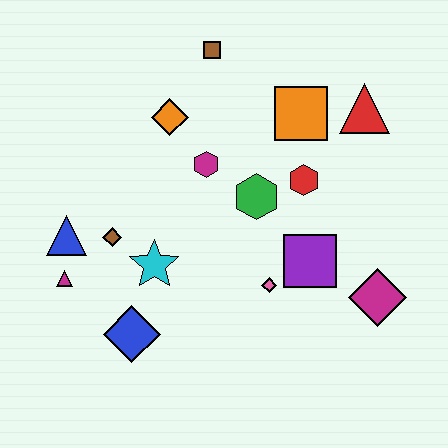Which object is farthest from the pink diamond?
The brown square is farthest from the pink diamond.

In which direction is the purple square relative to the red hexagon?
The purple square is below the red hexagon.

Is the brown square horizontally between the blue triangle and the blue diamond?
No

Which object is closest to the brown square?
The orange diamond is closest to the brown square.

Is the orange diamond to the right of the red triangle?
No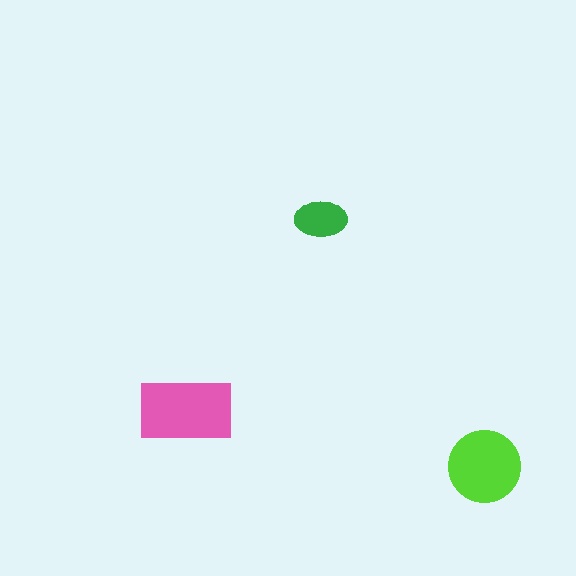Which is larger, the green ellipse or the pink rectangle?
The pink rectangle.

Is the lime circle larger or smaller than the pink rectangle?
Smaller.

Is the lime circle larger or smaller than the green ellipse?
Larger.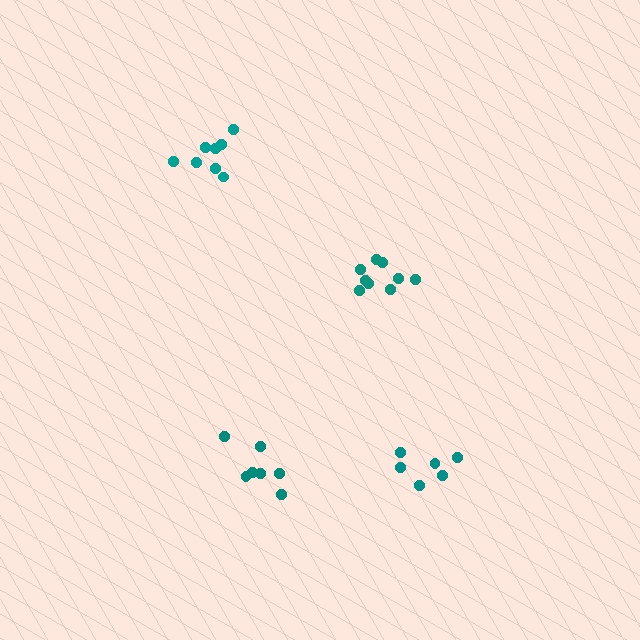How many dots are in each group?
Group 1: 9 dots, Group 2: 6 dots, Group 3: 7 dots, Group 4: 8 dots (30 total).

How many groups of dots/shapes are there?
There are 4 groups.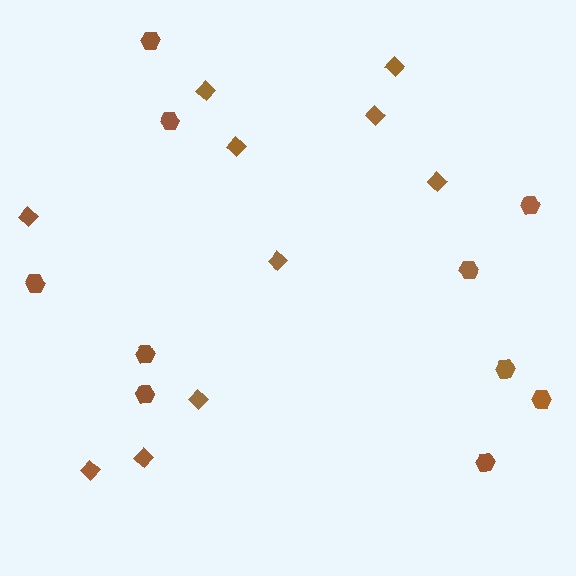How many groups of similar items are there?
There are 2 groups: one group of diamonds (10) and one group of hexagons (10).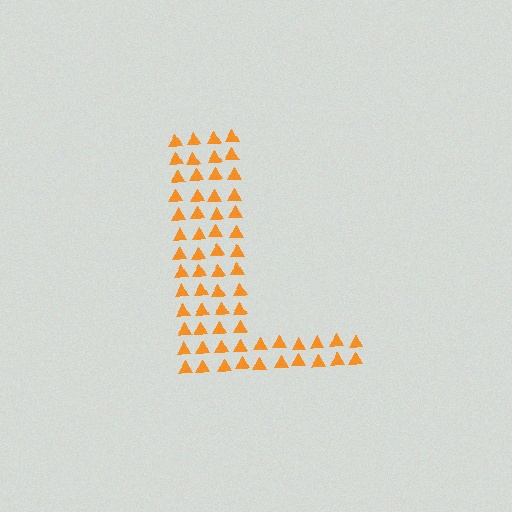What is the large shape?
The large shape is the letter L.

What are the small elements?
The small elements are triangles.